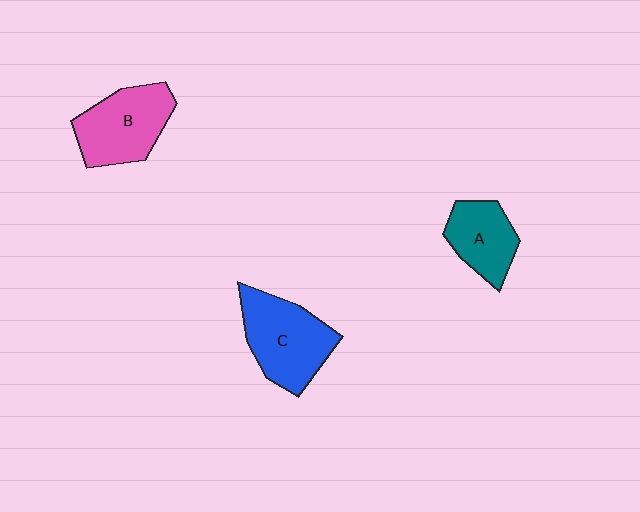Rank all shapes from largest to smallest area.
From largest to smallest: C (blue), B (pink), A (teal).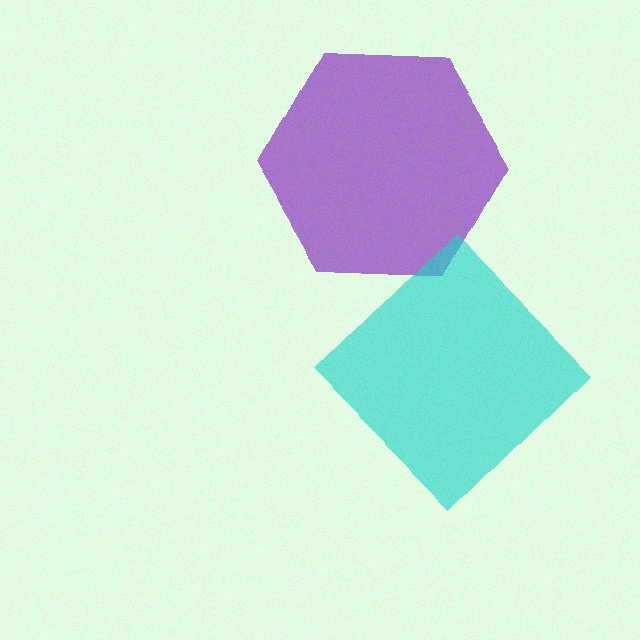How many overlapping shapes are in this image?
There are 2 overlapping shapes in the image.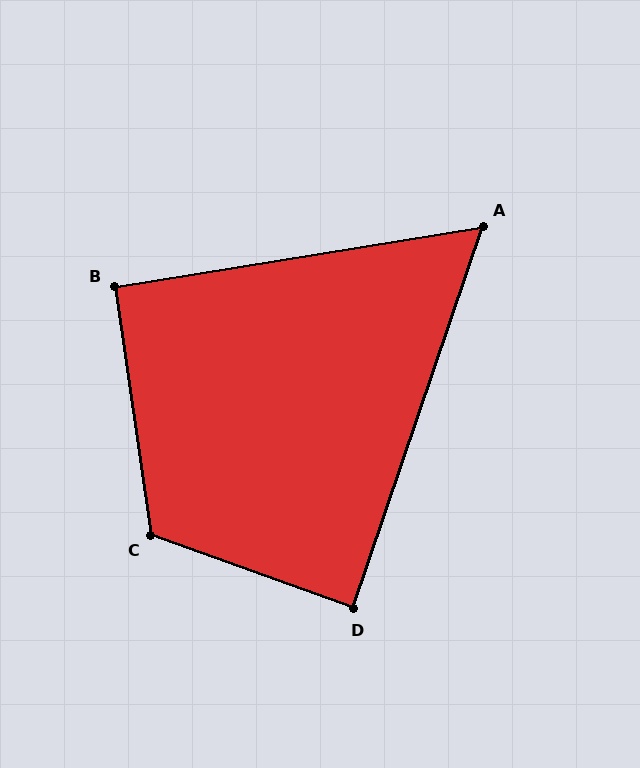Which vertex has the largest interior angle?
C, at approximately 118 degrees.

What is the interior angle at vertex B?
Approximately 91 degrees (approximately right).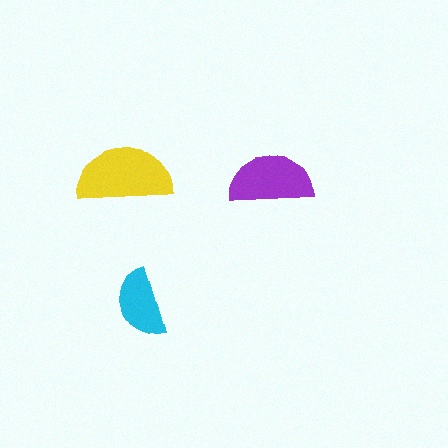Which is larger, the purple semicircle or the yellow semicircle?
The yellow one.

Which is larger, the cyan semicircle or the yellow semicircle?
The yellow one.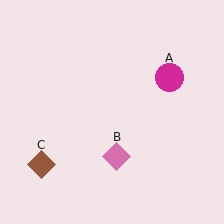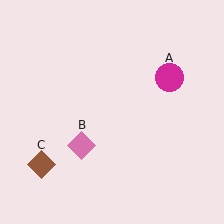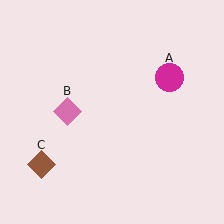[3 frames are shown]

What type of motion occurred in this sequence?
The pink diamond (object B) rotated clockwise around the center of the scene.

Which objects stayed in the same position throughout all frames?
Magenta circle (object A) and brown diamond (object C) remained stationary.